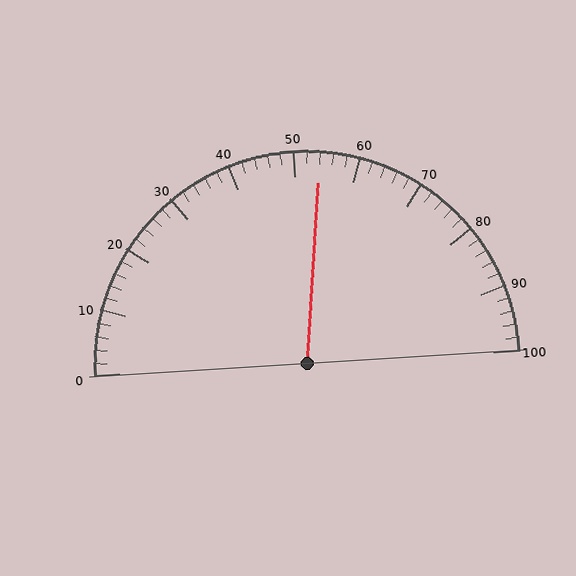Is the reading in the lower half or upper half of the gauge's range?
The reading is in the upper half of the range (0 to 100).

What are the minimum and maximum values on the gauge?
The gauge ranges from 0 to 100.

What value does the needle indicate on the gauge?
The needle indicates approximately 54.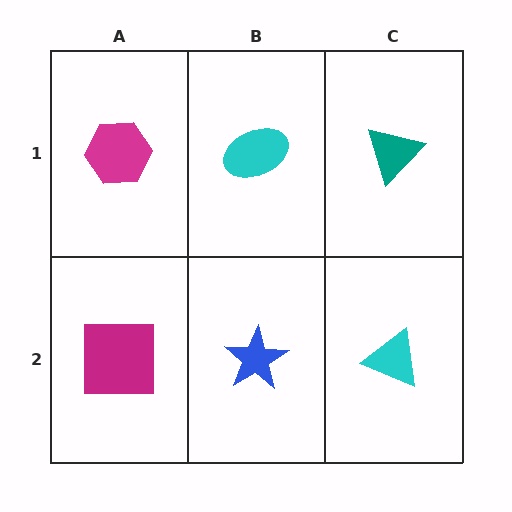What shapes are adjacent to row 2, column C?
A teal triangle (row 1, column C), a blue star (row 2, column B).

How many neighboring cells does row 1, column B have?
3.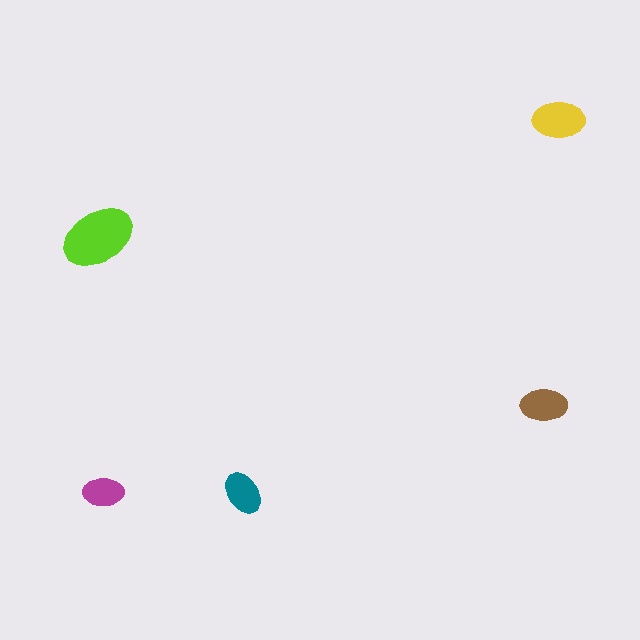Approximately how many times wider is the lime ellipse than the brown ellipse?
About 1.5 times wider.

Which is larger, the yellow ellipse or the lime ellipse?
The lime one.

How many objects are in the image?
There are 5 objects in the image.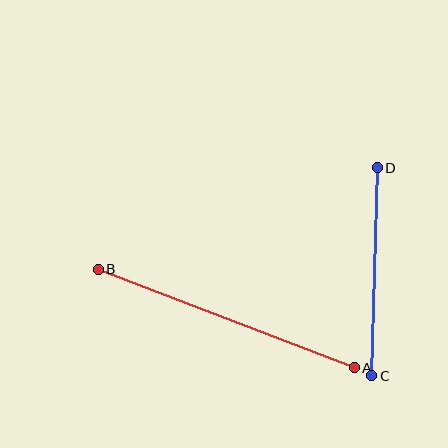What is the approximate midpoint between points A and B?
The midpoint is at approximately (226, 319) pixels.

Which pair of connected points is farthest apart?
Points A and B are farthest apart.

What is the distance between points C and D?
The distance is approximately 208 pixels.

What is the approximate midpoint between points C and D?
The midpoint is at approximately (375, 272) pixels.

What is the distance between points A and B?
The distance is approximately 275 pixels.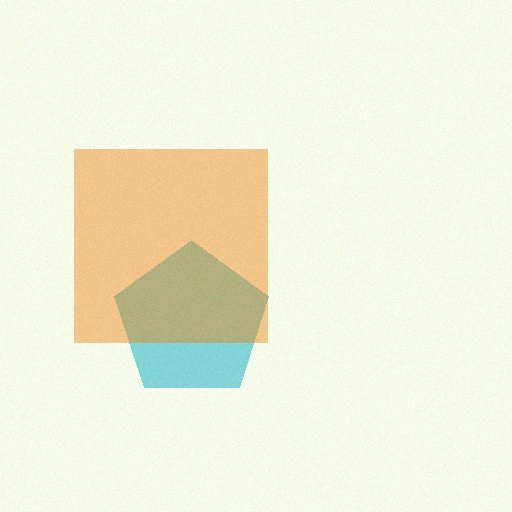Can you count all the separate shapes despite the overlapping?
Yes, there are 2 separate shapes.